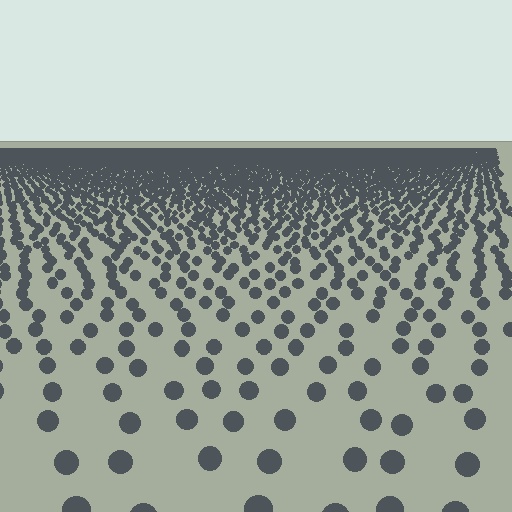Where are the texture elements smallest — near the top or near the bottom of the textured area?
Near the top.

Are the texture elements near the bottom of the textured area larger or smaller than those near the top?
Larger. Near the bottom, elements are closer to the viewer and appear at a bigger on-screen size.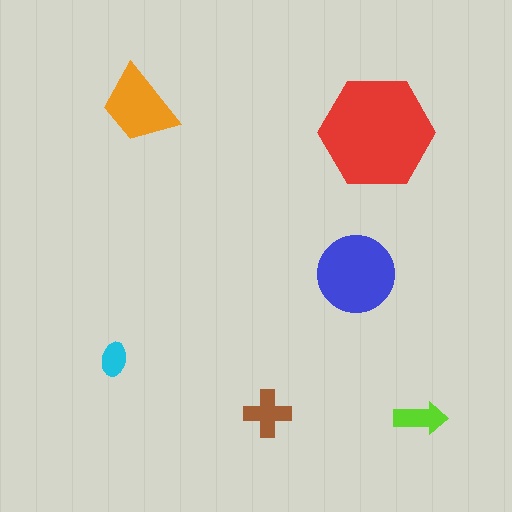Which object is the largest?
The red hexagon.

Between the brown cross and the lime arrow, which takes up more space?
The brown cross.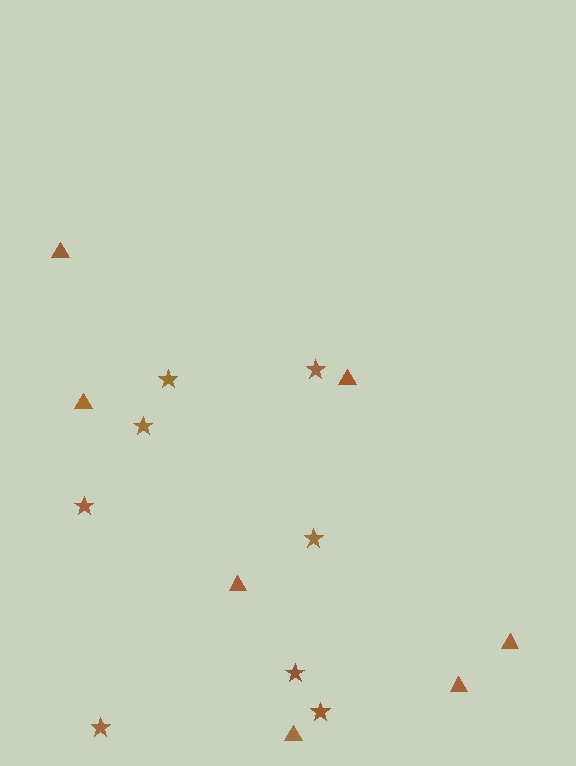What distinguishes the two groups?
There are 2 groups: one group of stars (8) and one group of triangles (7).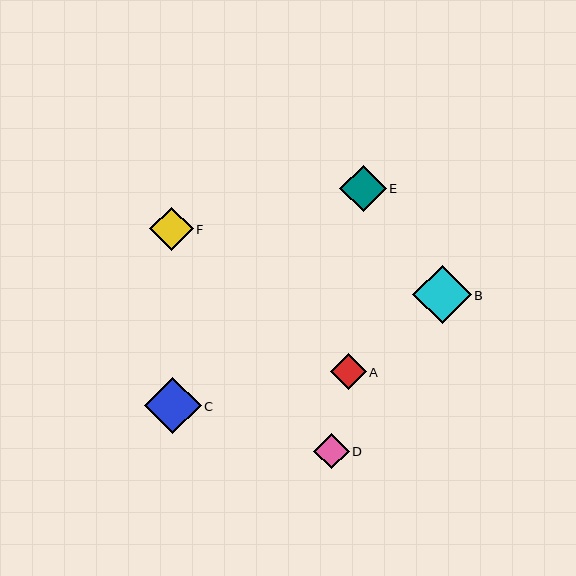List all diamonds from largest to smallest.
From largest to smallest: B, C, E, F, A, D.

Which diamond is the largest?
Diamond B is the largest with a size of approximately 59 pixels.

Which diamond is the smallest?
Diamond D is the smallest with a size of approximately 35 pixels.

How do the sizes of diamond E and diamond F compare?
Diamond E and diamond F are approximately the same size.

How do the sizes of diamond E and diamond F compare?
Diamond E and diamond F are approximately the same size.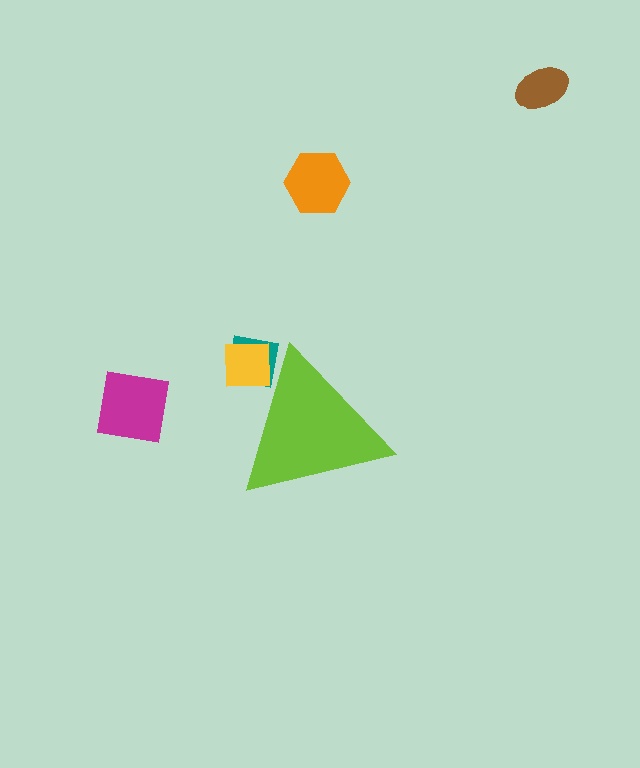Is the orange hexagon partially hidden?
No, the orange hexagon is fully visible.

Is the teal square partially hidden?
Yes, the teal square is partially hidden behind the lime triangle.